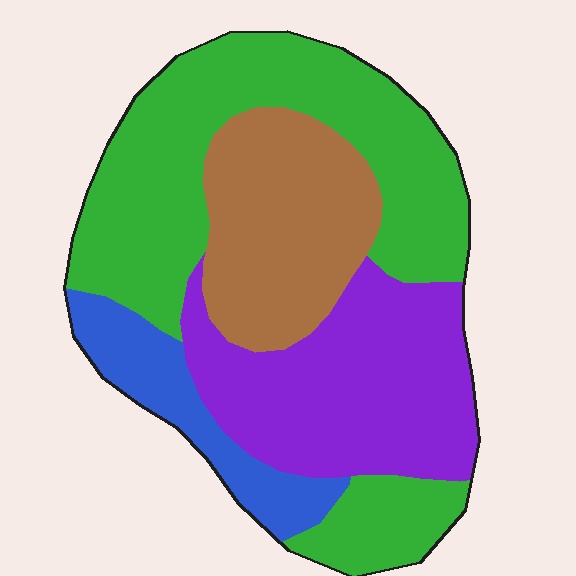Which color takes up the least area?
Blue, at roughly 10%.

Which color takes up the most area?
Green, at roughly 40%.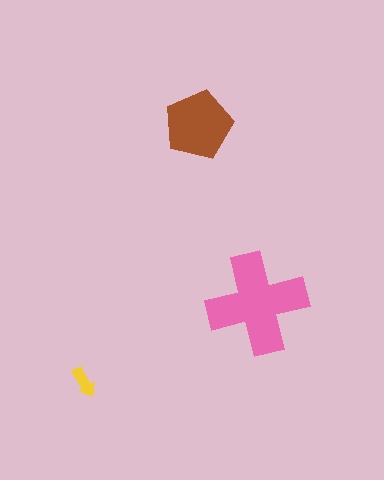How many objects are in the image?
There are 3 objects in the image.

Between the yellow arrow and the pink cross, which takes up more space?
The pink cross.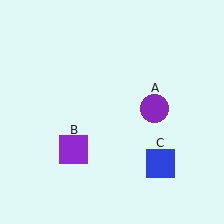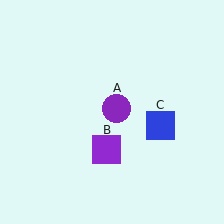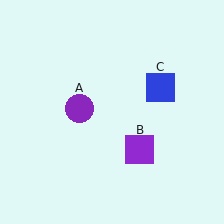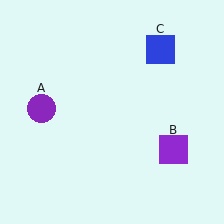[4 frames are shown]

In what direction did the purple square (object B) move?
The purple square (object B) moved right.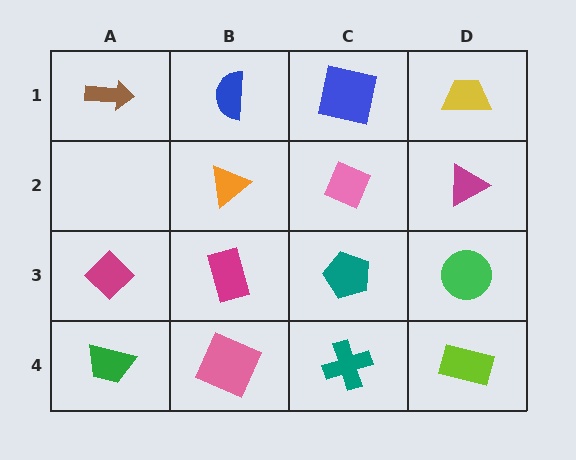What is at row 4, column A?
A green trapezoid.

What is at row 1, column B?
A blue semicircle.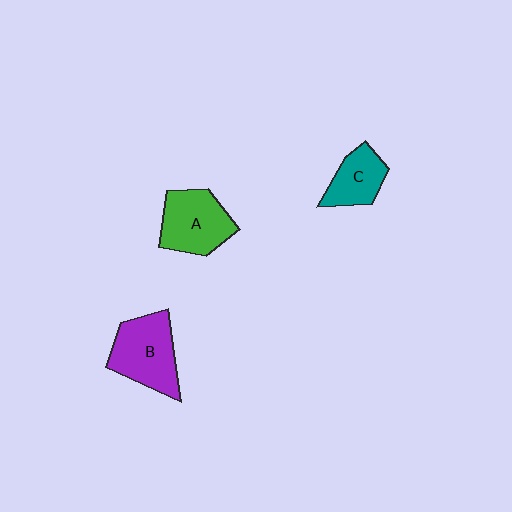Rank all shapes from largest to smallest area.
From largest to smallest: B (purple), A (green), C (teal).